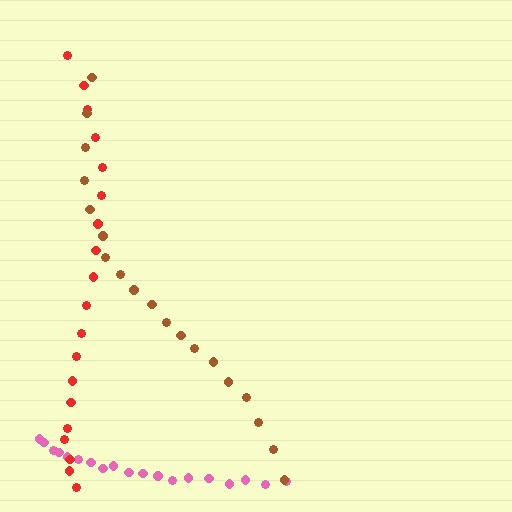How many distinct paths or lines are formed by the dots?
There are 3 distinct paths.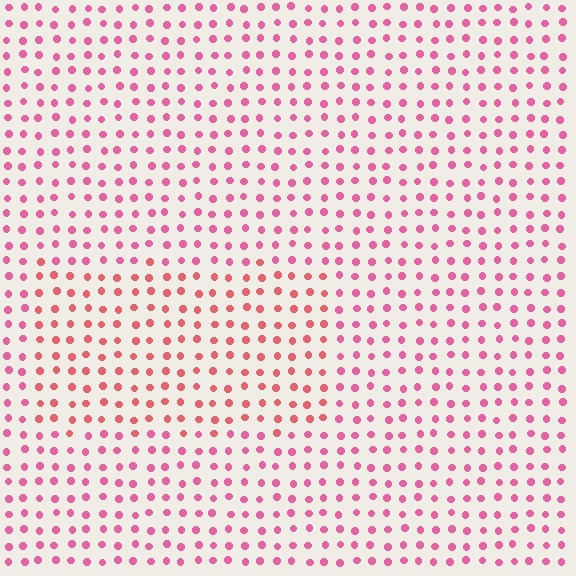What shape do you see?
I see a rectangle.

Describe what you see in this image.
The image is filled with small pink elements in a uniform arrangement. A rectangle-shaped region is visible where the elements are tinted to a slightly different hue, forming a subtle color boundary.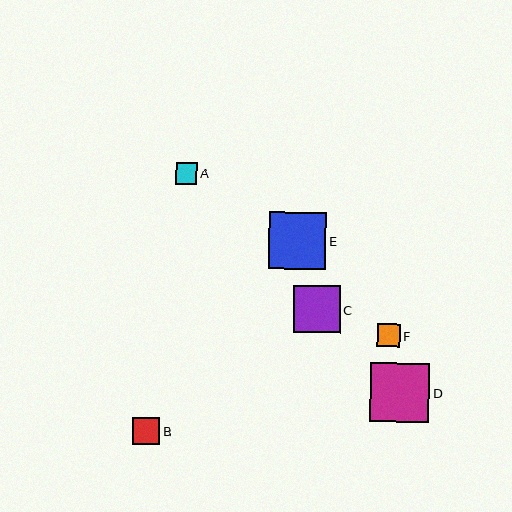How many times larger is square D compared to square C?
Square D is approximately 1.3 times the size of square C.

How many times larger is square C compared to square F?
Square C is approximately 2.0 times the size of square F.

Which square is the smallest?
Square A is the smallest with a size of approximately 22 pixels.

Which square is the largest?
Square D is the largest with a size of approximately 59 pixels.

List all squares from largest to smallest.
From largest to smallest: D, E, C, B, F, A.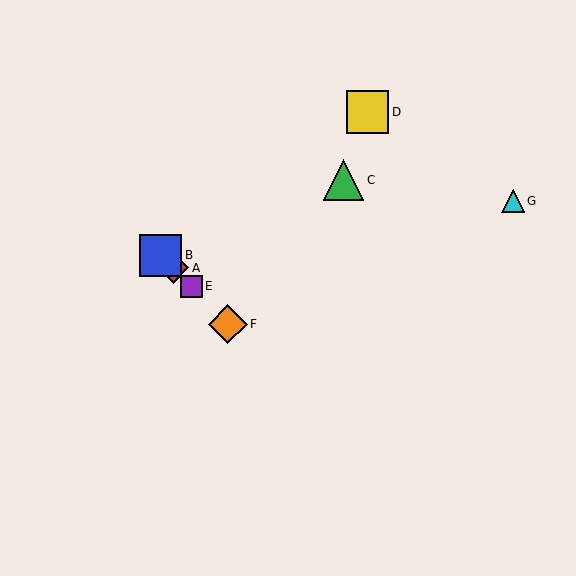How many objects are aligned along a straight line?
4 objects (A, B, E, F) are aligned along a straight line.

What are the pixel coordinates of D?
Object D is at (368, 112).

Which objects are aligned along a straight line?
Objects A, B, E, F are aligned along a straight line.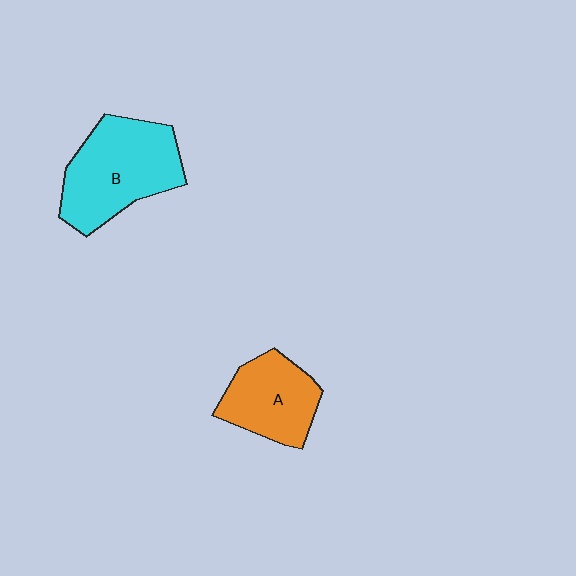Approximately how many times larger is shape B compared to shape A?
Approximately 1.4 times.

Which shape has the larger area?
Shape B (cyan).